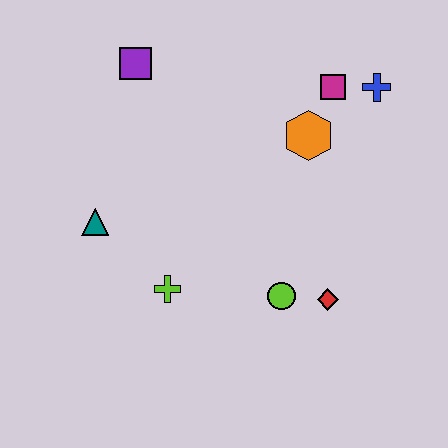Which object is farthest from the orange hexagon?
The teal triangle is farthest from the orange hexagon.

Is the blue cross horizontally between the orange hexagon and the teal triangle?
No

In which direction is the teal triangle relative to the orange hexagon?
The teal triangle is to the left of the orange hexagon.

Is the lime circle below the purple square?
Yes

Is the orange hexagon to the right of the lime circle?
Yes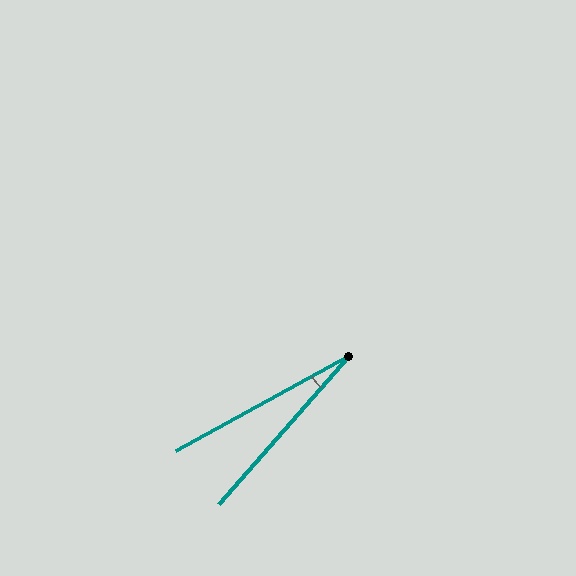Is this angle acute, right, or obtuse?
It is acute.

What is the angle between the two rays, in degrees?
Approximately 20 degrees.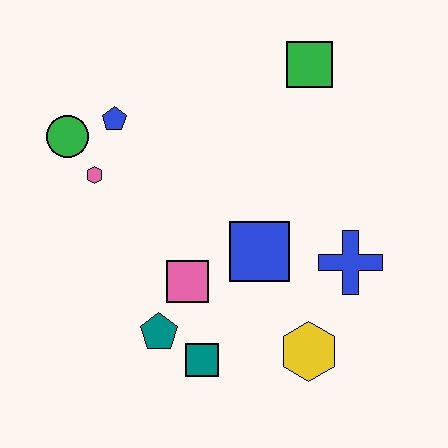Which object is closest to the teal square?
The teal pentagon is closest to the teal square.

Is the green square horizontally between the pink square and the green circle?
No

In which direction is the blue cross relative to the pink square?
The blue cross is to the right of the pink square.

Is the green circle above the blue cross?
Yes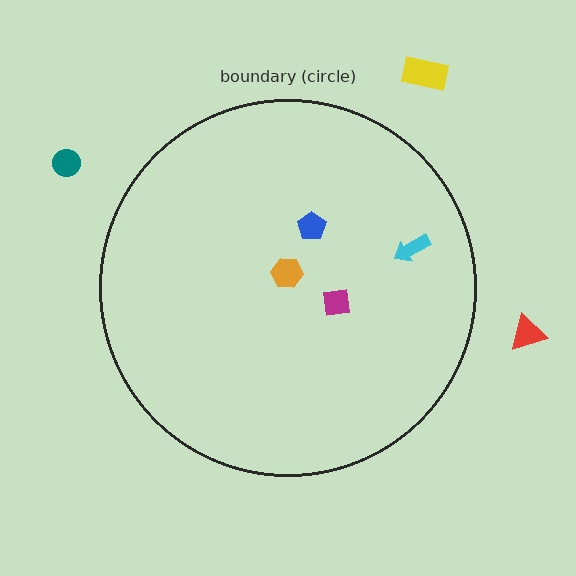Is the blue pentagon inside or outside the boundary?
Inside.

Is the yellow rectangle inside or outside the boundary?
Outside.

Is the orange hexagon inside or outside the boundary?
Inside.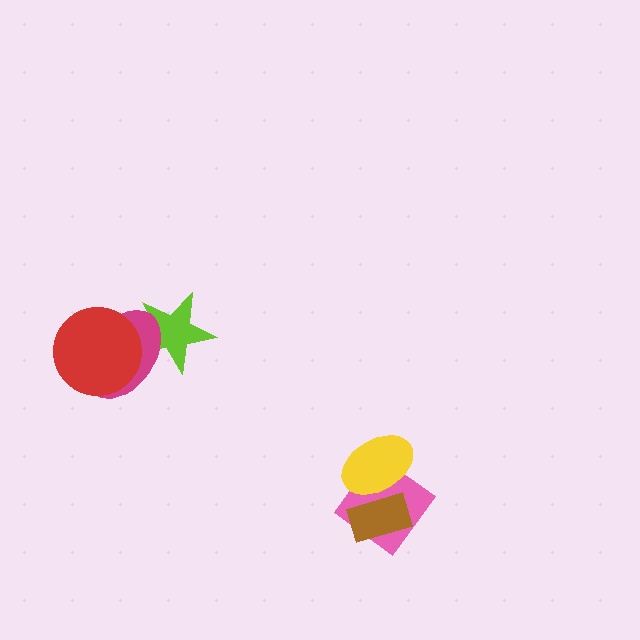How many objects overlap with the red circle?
1 object overlaps with the red circle.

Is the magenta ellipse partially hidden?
Yes, it is partially covered by another shape.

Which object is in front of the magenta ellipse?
The red circle is in front of the magenta ellipse.